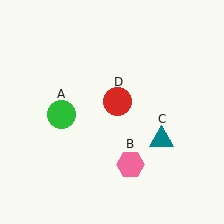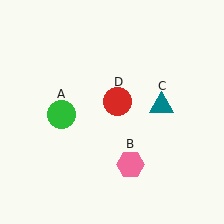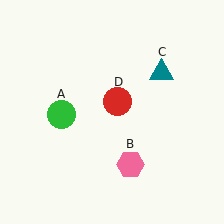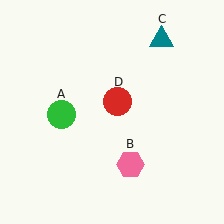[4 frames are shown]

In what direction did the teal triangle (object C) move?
The teal triangle (object C) moved up.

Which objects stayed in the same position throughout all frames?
Green circle (object A) and pink hexagon (object B) and red circle (object D) remained stationary.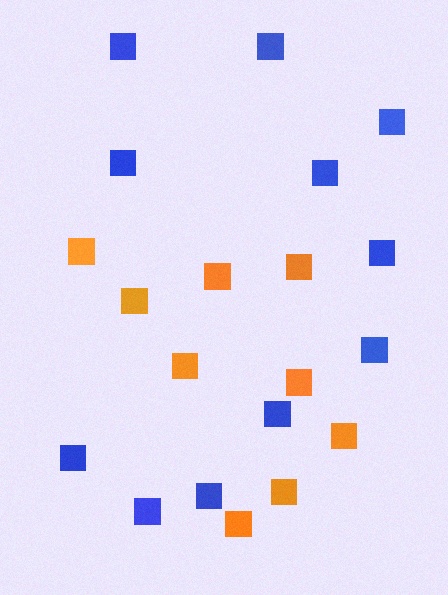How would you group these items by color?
There are 2 groups: one group of orange squares (9) and one group of blue squares (11).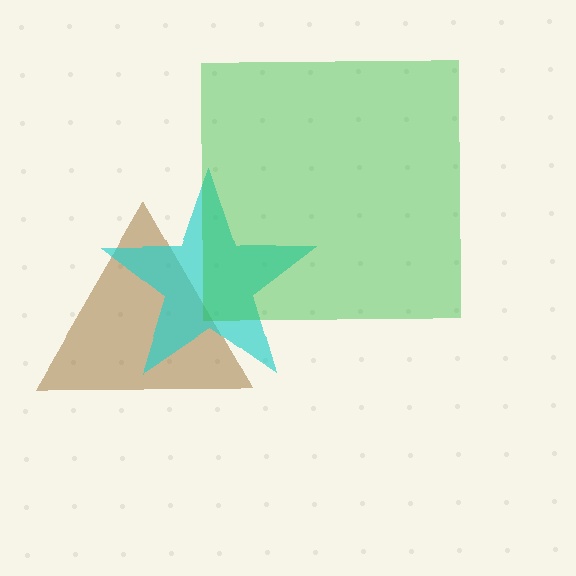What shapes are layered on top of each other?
The layered shapes are: a brown triangle, a cyan star, a green square.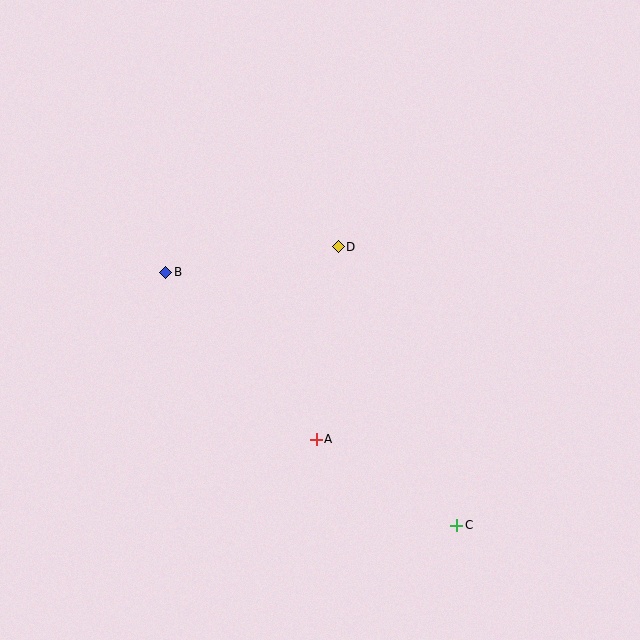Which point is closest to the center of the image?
Point D at (338, 247) is closest to the center.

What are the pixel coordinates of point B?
Point B is at (166, 272).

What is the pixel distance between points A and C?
The distance between A and C is 165 pixels.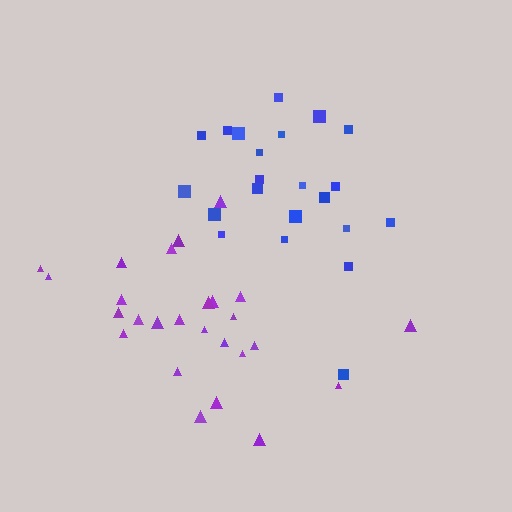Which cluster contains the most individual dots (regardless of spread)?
Purple (26).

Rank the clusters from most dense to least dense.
blue, purple.